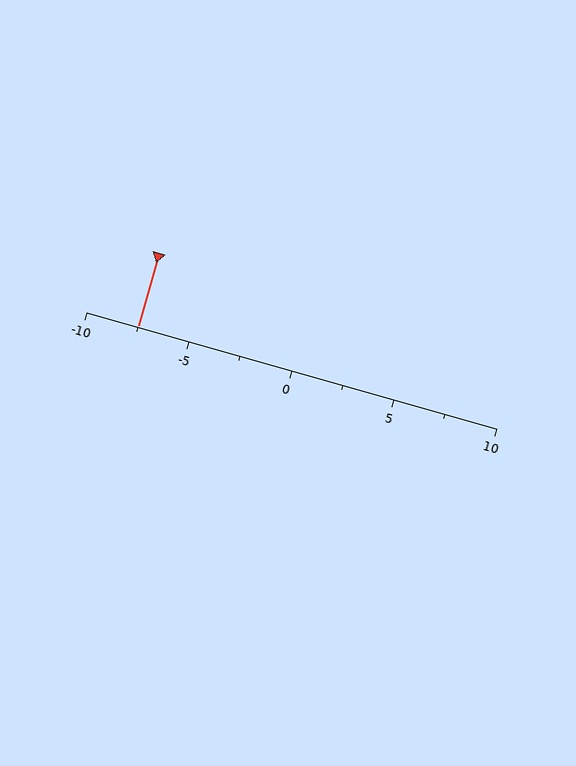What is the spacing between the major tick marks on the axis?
The major ticks are spaced 5 apart.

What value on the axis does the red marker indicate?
The marker indicates approximately -7.5.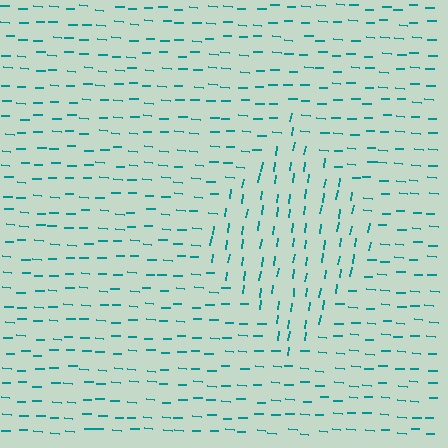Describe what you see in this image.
The image is filled with small teal line segments. A diamond region in the image has lines oriented differently from the surrounding lines, creating a visible texture boundary.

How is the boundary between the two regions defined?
The boundary is defined purely by a change in line orientation (approximately 84 degrees difference). All lines are the same color and thickness.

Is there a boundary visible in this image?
Yes, there is a texture boundary formed by a change in line orientation.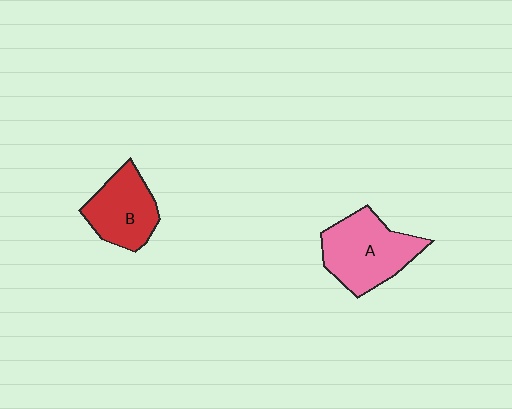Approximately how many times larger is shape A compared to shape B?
Approximately 1.3 times.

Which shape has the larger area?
Shape A (pink).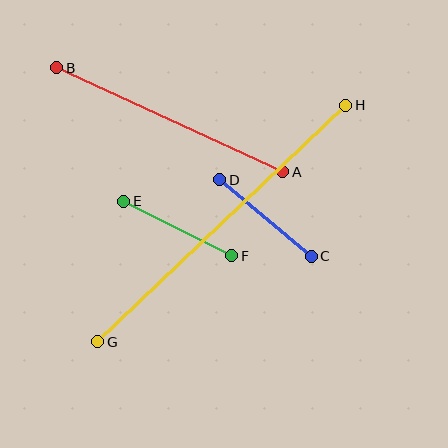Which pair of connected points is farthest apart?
Points G and H are farthest apart.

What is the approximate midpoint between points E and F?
The midpoint is at approximately (178, 228) pixels.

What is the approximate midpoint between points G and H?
The midpoint is at approximately (222, 223) pixels.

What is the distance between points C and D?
The distance is approximately 119 pixels.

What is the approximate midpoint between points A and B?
The midpoint is at approximately (170, 120) pixels.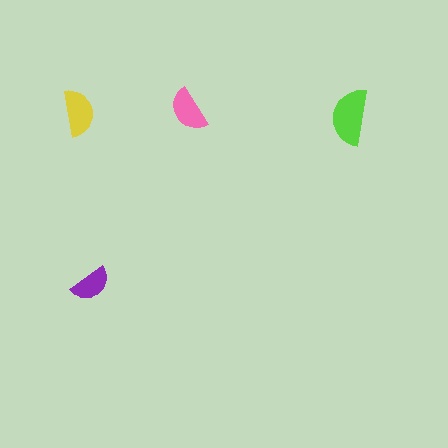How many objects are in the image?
There are 4 objects in the image.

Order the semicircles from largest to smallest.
the lime one, the yellow one, the pink one, the purple one.